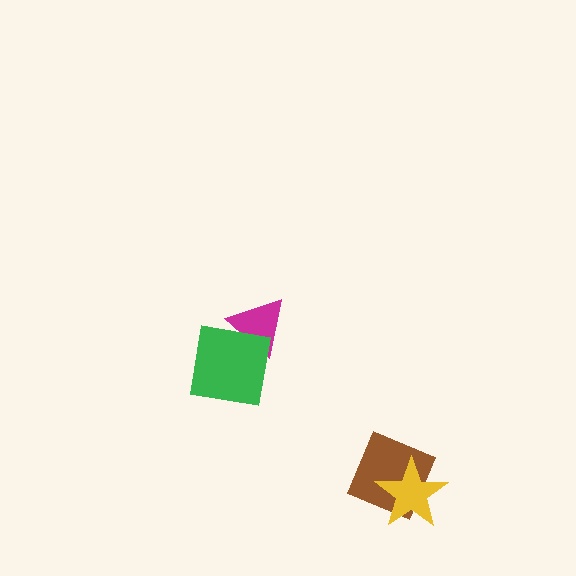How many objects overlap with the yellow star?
1 object overlaps with the yellow star.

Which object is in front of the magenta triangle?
The green square is in front of the magenta triangle.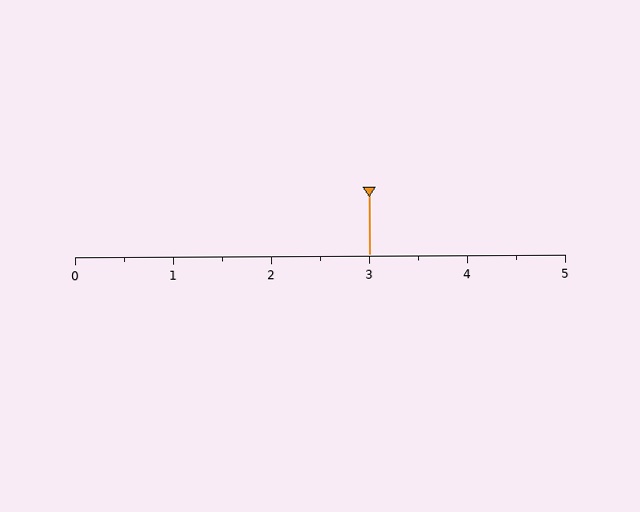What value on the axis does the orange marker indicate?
The marker indicates approximately 3.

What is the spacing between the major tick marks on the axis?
The major ticks are spaced 1 apart.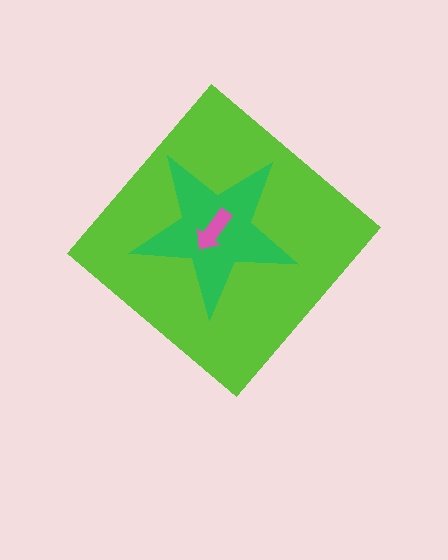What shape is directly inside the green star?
The pink arrow.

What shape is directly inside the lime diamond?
The green star.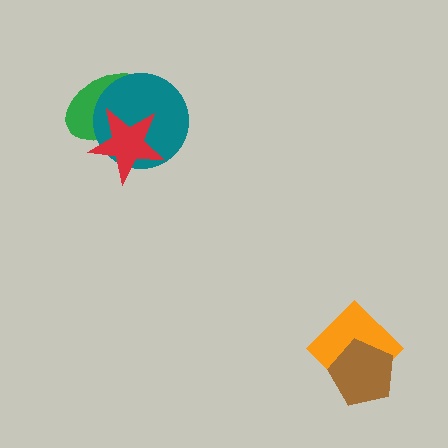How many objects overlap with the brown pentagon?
1 object overlaps with the brown pentagon.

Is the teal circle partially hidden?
Yes, it is partially covered by another shape.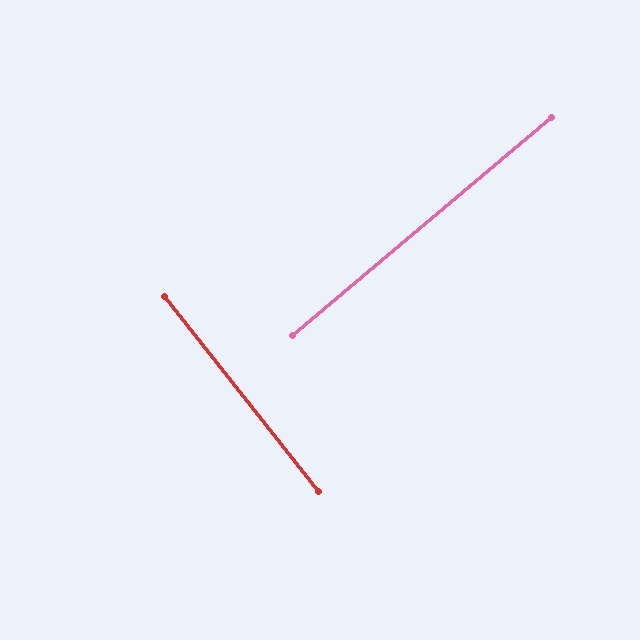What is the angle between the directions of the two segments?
Approximately 88 degrees.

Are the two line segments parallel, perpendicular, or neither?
Perpendicular — they meet at approximately 88°.